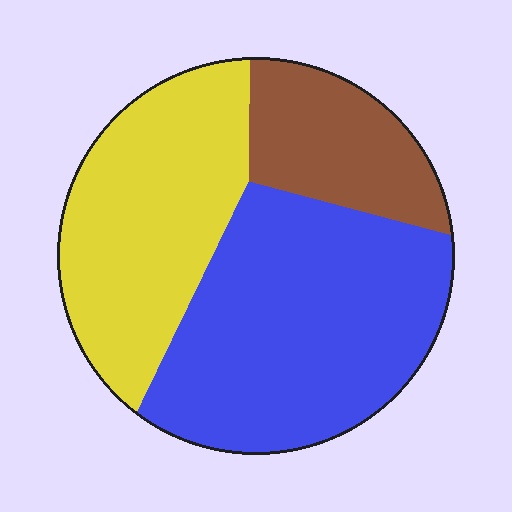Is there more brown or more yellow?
Yellow.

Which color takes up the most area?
Blue, at roughly 45%.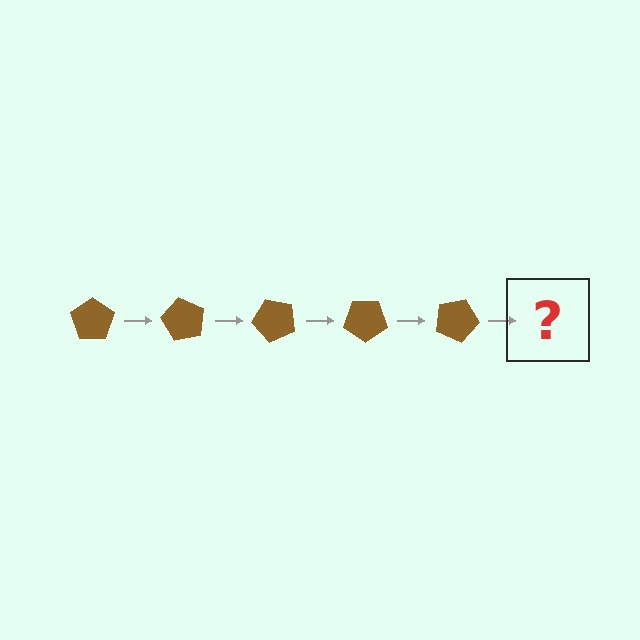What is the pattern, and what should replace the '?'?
The pattern is that the pentagon rotates 60 degrees each step. The '?' should be a brown pentagon rotated 300 degrees.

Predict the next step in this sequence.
The next step is a brown pentagon rotated 300 degrees.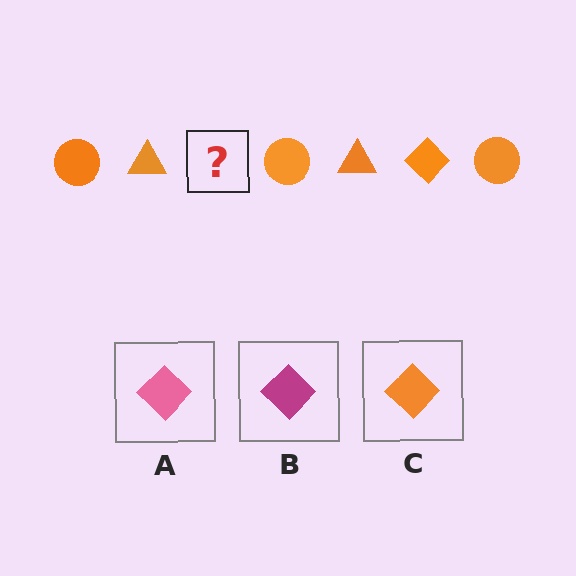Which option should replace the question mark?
Option C.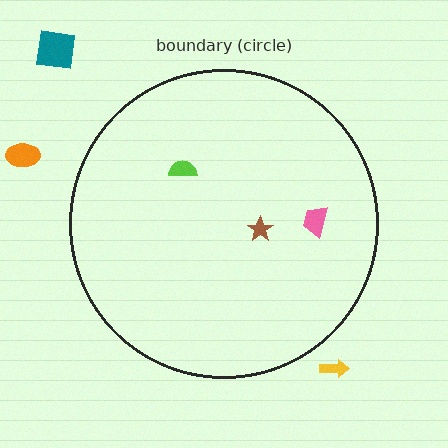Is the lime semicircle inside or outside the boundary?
Inside.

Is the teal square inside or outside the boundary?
Outside.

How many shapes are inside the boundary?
3 inside, 3 outside.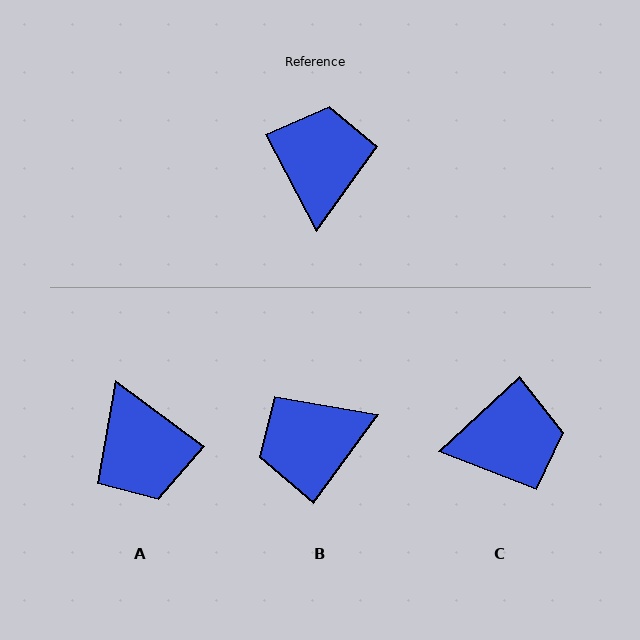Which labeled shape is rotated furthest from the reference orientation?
A, about 154 degrees away.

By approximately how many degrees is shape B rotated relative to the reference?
Approximately 116 degrees counter-clockwise.